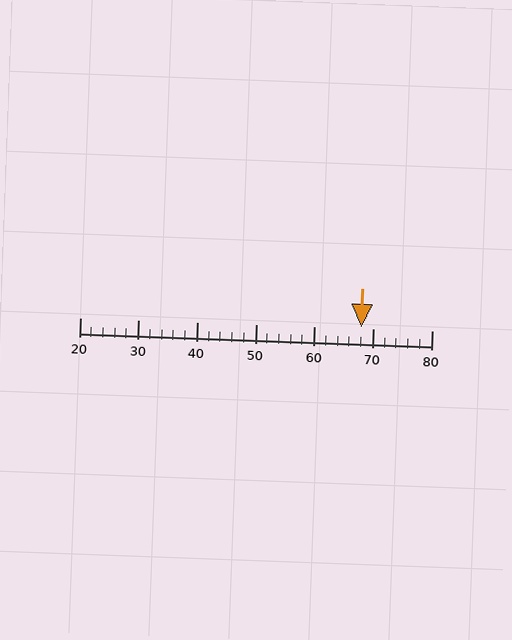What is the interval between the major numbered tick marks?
The major tick marks are spaced 10 units apart.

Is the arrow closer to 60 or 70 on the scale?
The arrow is closer to 70.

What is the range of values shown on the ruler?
The ruler shows values from 20 to 80.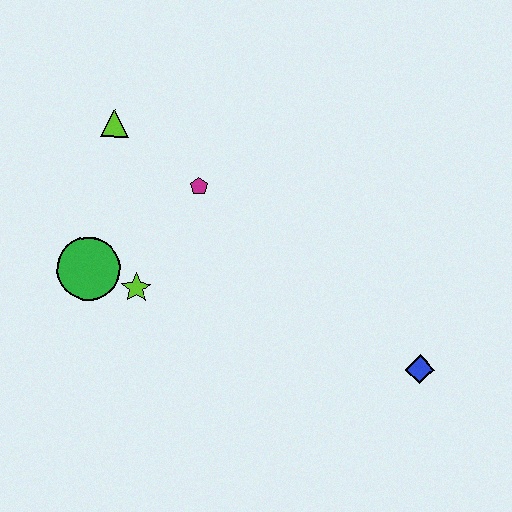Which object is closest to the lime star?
The green circle is closest to the lime star.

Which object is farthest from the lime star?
The blue diamond is farthest from the lime star.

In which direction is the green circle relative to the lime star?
The green circle is to the left of the lime star.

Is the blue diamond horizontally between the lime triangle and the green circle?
No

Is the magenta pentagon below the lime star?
No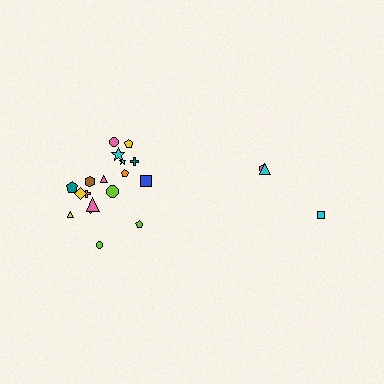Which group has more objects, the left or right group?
The left group.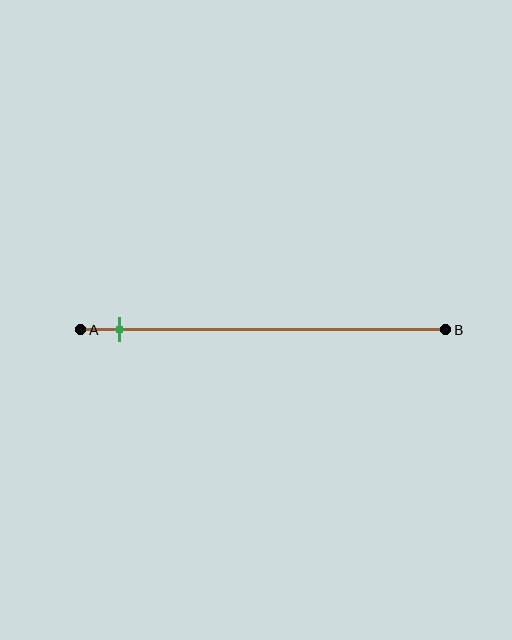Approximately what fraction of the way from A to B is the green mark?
The green mark is approximately 10% of the way from A to B.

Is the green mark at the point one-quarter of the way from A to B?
No, the mark is at about 10% from A, not at the 25% one-quarter point.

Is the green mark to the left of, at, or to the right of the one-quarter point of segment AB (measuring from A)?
The green mark is to the left of the one-quarter point of segment AB.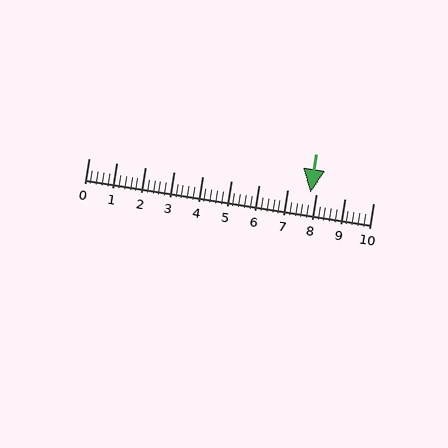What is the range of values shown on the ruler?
The ruler shows values from 0 to 10.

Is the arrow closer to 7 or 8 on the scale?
The arrow is closer to 8.